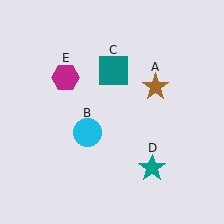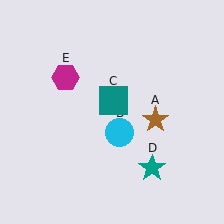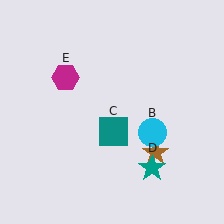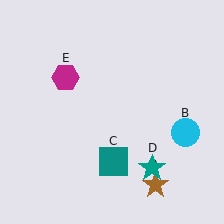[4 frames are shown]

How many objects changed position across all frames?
3 objects changed position: brown star (object A), cyan circle (object B), teal square (object C).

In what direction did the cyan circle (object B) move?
The cyan circle (object B) moved right.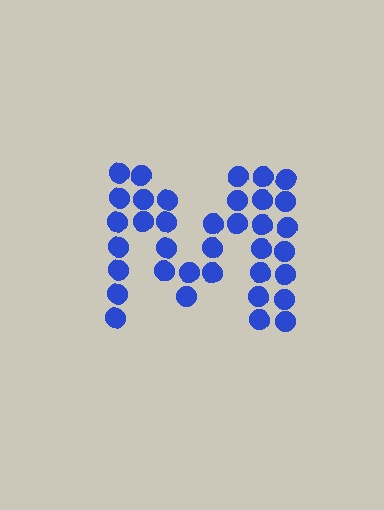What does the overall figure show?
The overall figure shows the letter M.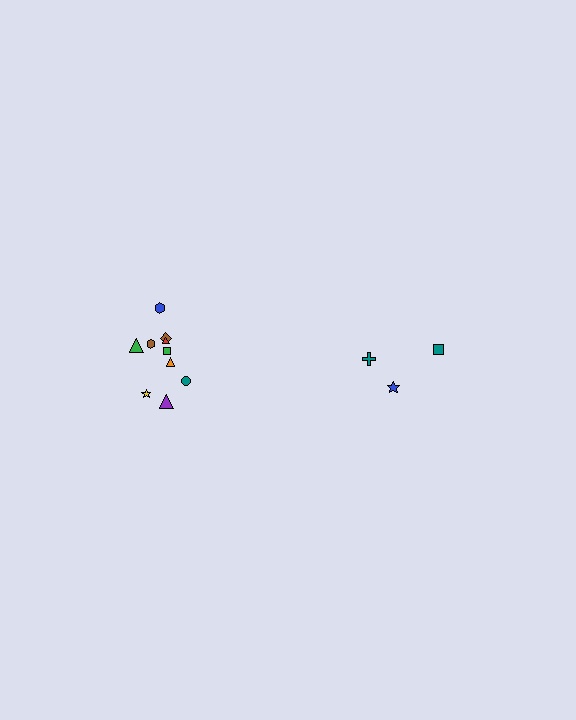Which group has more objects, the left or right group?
The left group.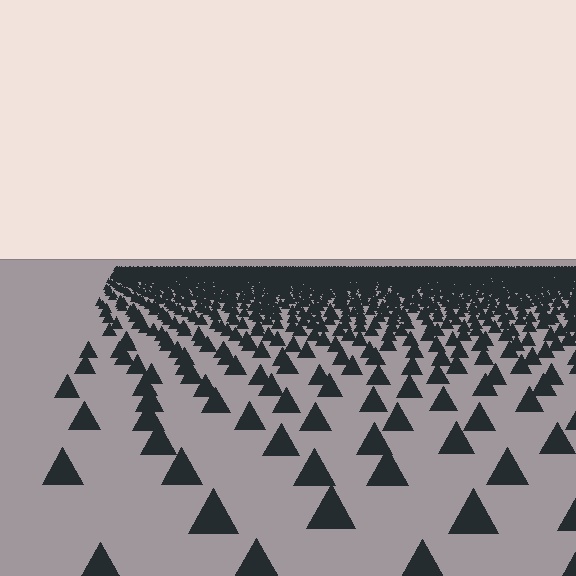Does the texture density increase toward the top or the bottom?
Density increases toward the top.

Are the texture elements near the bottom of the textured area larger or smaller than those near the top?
Larger. Near the bottom, elements are closer to the viewer and appear at a bigger on-screen size.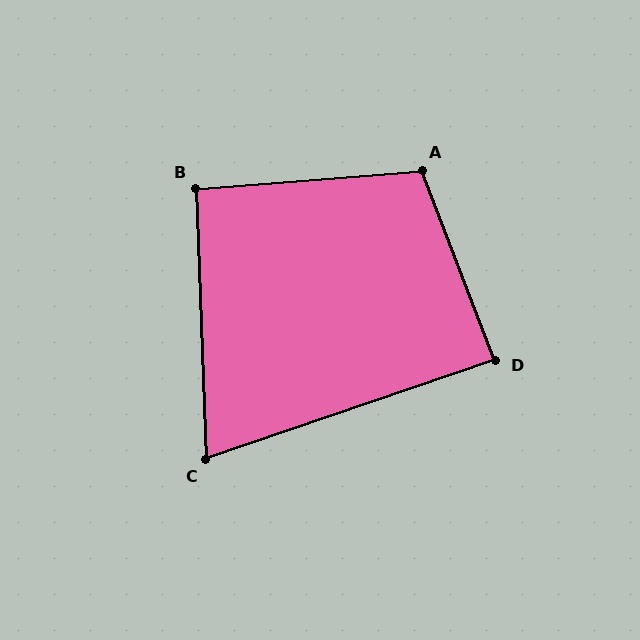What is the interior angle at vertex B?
Approximately 92 degrees (approximately right).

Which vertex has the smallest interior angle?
C, at approximately 73 degrees.